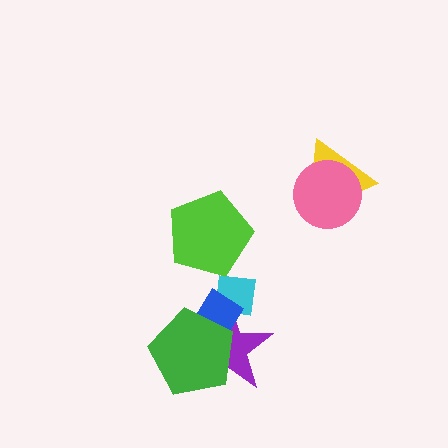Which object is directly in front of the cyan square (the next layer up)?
The purple star is directly in front of the cyan square.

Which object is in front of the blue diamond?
The green pentagon is in front of the blue diamond.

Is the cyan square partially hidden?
Yes, it is partially covered by another shape.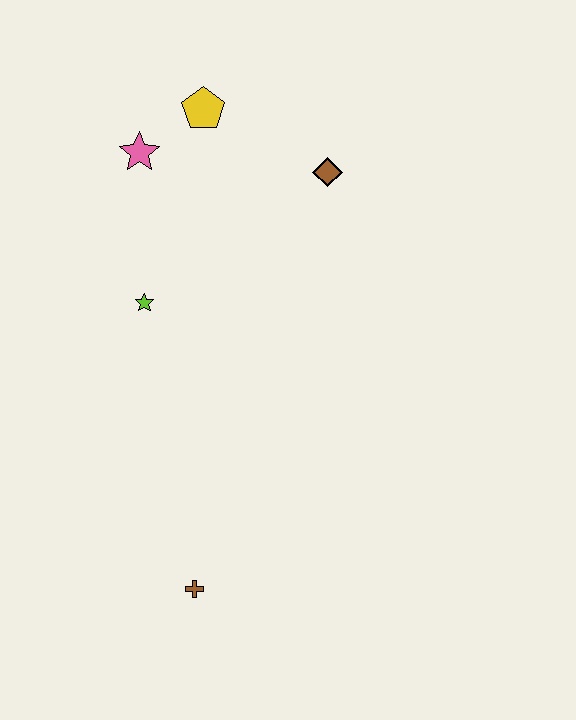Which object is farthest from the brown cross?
The yellow pentagon is farthest from the brown cross.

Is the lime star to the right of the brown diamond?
No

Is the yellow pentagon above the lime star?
Yes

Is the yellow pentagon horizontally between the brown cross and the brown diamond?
Yes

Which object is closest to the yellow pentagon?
The pink star is closest to the yellow pentagon.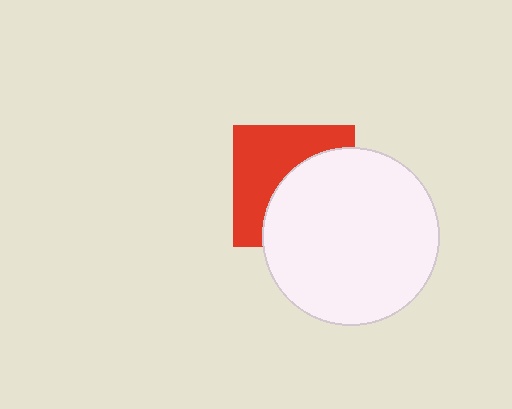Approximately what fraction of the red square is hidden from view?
Roughly 52% of the red square is hidden behind the white circle.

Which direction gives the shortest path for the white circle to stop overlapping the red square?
Moving toward the lower-right gives the shortest separation.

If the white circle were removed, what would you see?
You would see the complete red square.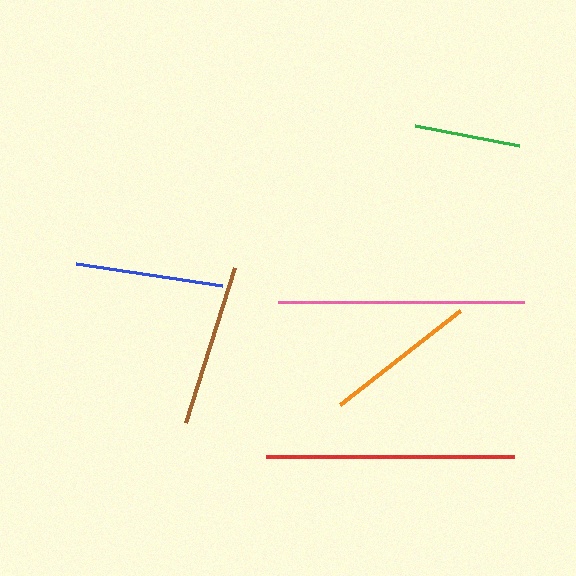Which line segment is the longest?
The red line is the longest at approximately 248 pixels.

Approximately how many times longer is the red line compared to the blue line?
The red line is approximately 1.7 times the length of the blue line.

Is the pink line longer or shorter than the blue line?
The pink line is longer than the blue line.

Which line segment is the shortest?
The green line is the shortest at approximately 106 pixels.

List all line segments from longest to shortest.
From longest to shortest: red, pink, brown, orange, blue, green.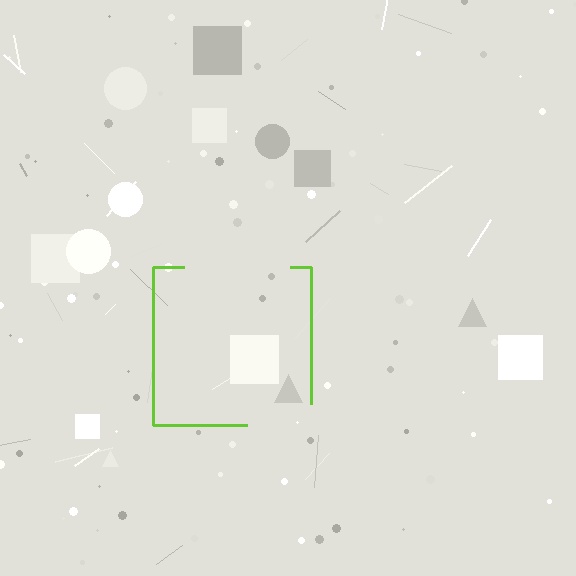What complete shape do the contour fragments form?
The contour fragments form a square.